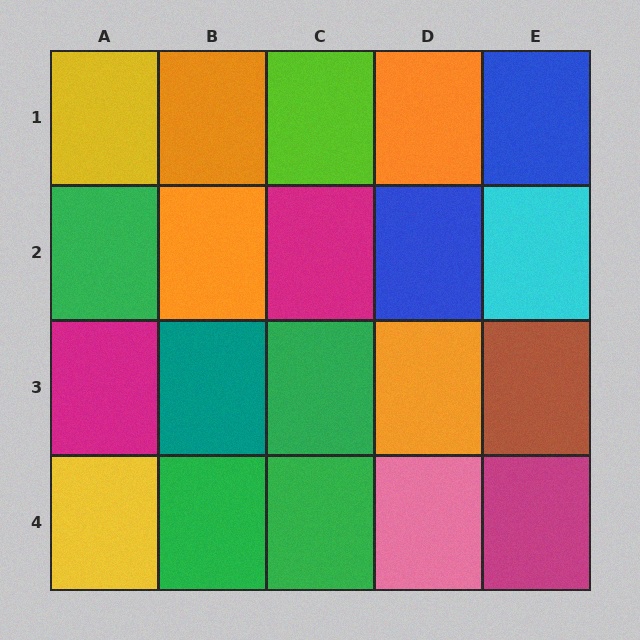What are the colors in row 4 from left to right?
Yellow, green, green, pink, magenta.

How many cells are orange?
4 cells are orange.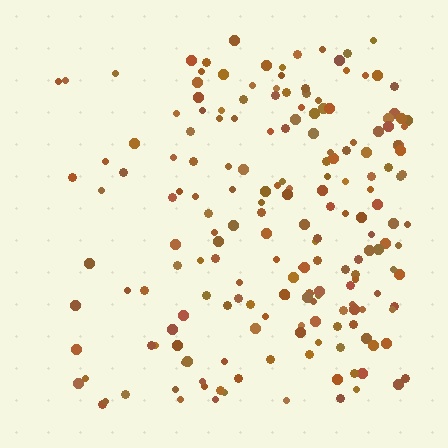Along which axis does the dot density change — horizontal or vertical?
Horizontal.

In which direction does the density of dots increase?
From left to right, with the right side densest.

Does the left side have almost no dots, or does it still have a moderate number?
Still a moderate number, just noticeably fewer than the right.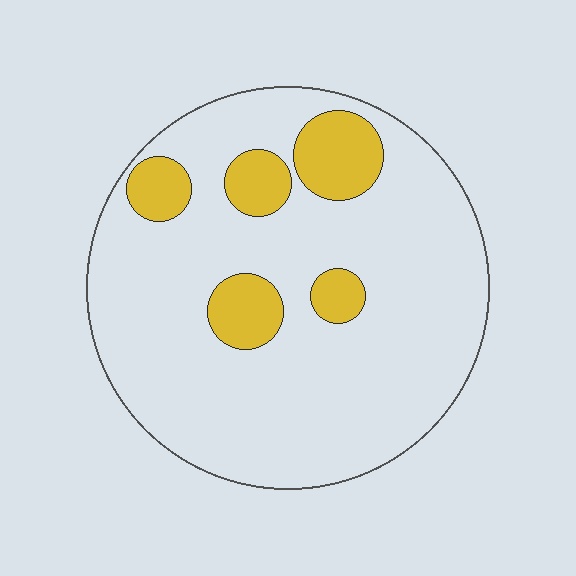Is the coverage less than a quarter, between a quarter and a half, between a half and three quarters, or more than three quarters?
Less than a quarter.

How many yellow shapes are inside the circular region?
5.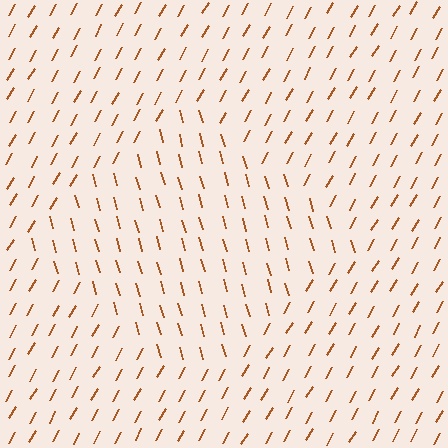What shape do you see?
I see a diamond.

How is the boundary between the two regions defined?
The boundary is defined purely by a change in line orientation (approximately 45 degrees difference). All lines are the same color and thickness.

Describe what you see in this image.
The image is filled with small brown line segments. A diamond region in the image has lines oriented differently from the surrounding lines, creating a visible texture boundary.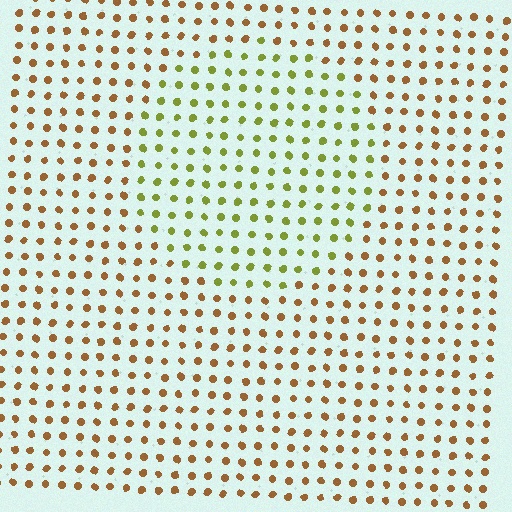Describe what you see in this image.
The image is filled with small brown elements in a uniform arrangement. A circle-shaped region is visible where the elements are tinted to a slightly different hue, forming a subtle color boundary.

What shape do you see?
I see a circle.